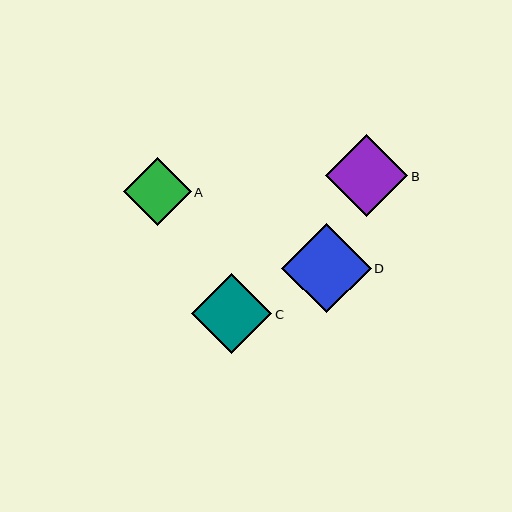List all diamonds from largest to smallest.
From largest to smallest: D, B, C, A.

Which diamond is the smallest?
Diamond A is the smallest with a size of approximately 68 pixels.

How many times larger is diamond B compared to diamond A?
Diamond B is approximately 1.2 times the size of diamond A.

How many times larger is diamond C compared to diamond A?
Diamond C is approximately 1.2 times the size of diamond A.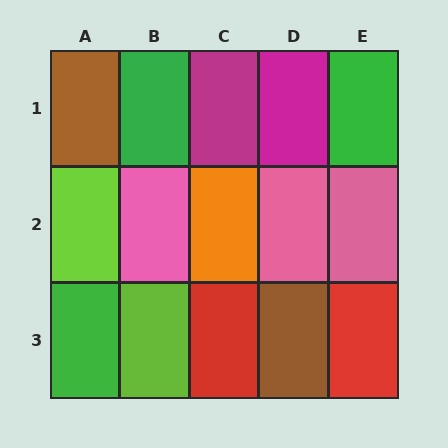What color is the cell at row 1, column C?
Magenta.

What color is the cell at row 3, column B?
Lime.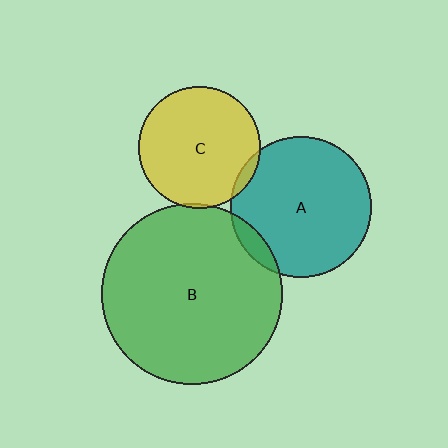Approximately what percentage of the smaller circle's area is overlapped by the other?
Approximately 5%.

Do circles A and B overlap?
Yes.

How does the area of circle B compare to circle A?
Approximately 1.6 times.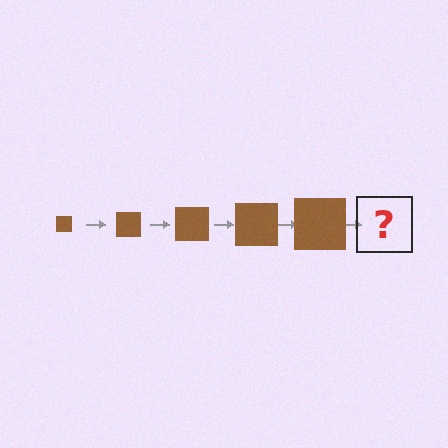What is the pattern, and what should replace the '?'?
The pattern is that the square gets progressively larger each step. The '?' should be a brown square, larger than the previous one.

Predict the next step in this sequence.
The next step is a brown square, larger than the previous one.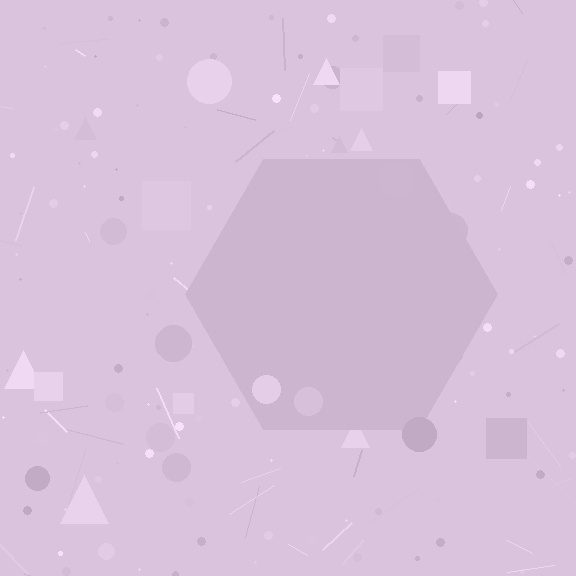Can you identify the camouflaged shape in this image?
The camouflaged shape is a hexagon.